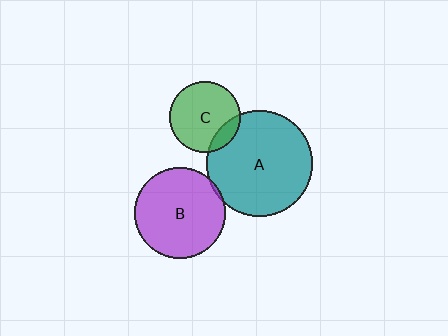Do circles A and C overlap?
Yes.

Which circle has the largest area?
Circle A (teal).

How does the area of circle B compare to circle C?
Approximately 1.6 times.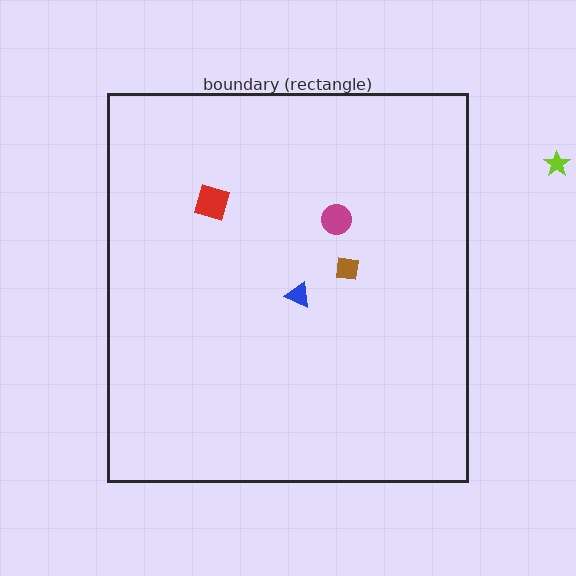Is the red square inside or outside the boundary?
Inside.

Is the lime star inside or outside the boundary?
Outside.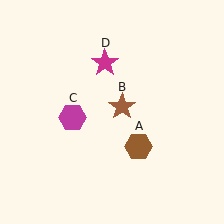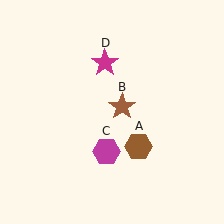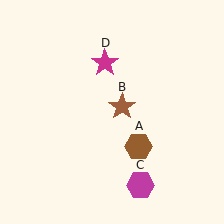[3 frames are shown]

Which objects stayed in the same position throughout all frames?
Brown hexagon (object A) and brown star (object B) and magenta star (object D) remained stationary.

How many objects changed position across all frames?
1 object changed position: magenta hexagon (object C).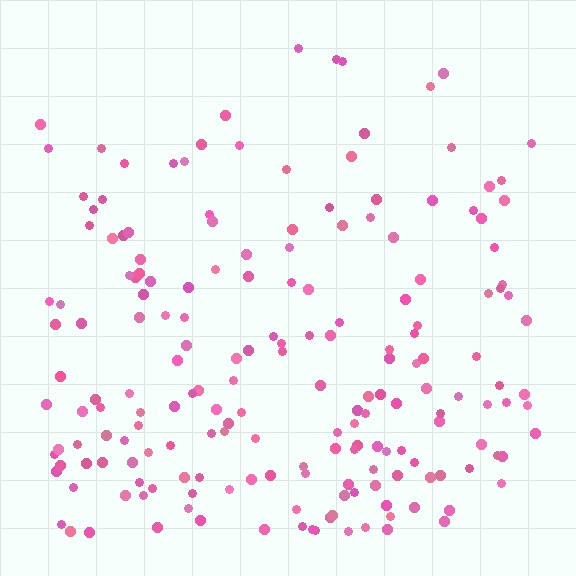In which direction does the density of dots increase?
From top to bottom, with the bottom side densest.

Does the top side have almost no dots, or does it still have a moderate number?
Still a moderate number, just noticeably fewer than the bottom.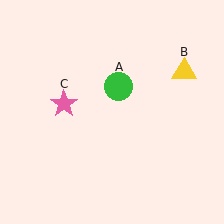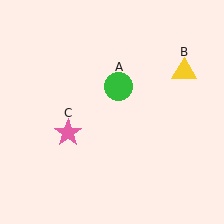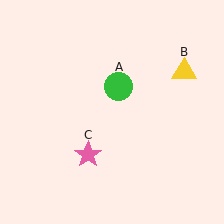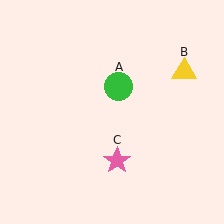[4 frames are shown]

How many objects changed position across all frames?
1 object changed position: pink star (object C).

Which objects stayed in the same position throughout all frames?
Green circle (object A) and yellow triangle (object B) remained stationary.